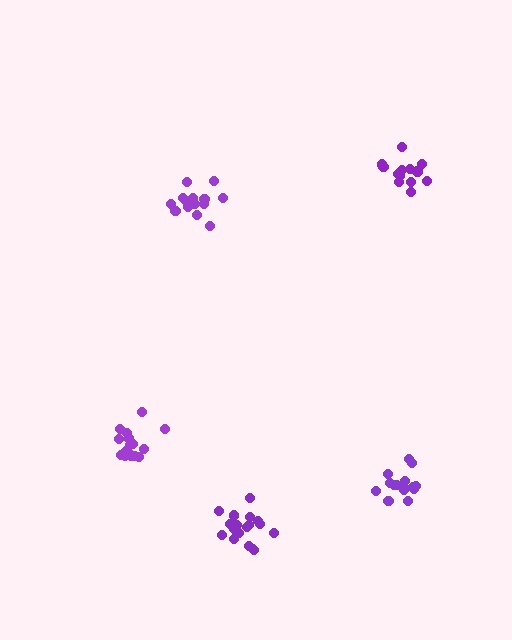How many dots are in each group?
Group 1: 15 dots, Group 2: 18 dots, Group 3: 15 dots, Group 4: 13 dots, Group 5: 15 dots (76 total).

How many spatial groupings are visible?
There are 5 spatial groupings.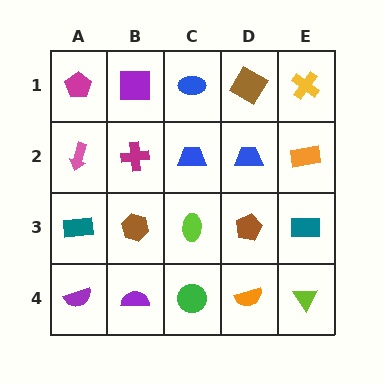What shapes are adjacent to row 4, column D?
A brown pentagon (row 3, column D), a green circle (row 4, column C), a lime triangle (row 4, column E).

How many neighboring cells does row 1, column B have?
3.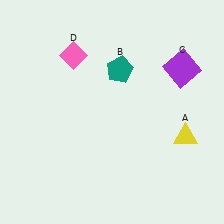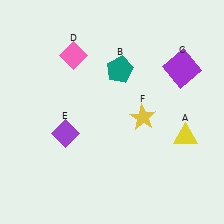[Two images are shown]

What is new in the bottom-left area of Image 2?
A purple diamond (E) was added in the bottom-left area of Image 2.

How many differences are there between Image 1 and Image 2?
There are 2 differences between the two images.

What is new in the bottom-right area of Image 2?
A yellow star (F) was added in the bottom-right area of Image 2.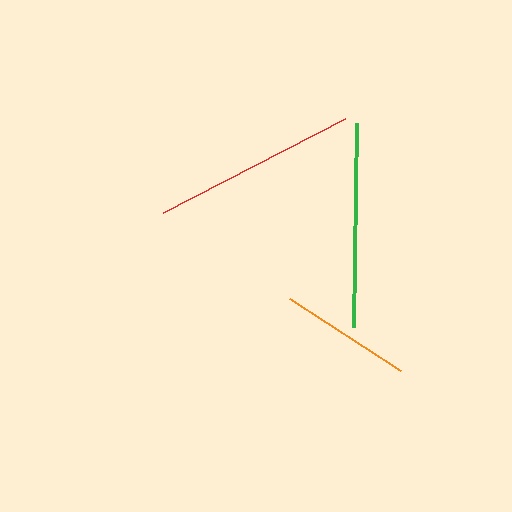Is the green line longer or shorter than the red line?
The red line is longer than the green line.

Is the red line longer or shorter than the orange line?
The red line is longer than the orange line.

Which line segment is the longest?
The red line is the longest at approximately 204 pixels.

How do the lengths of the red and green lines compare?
The red and green lines are approximately the same length.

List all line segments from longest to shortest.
From longest to shortest: red, green, orange.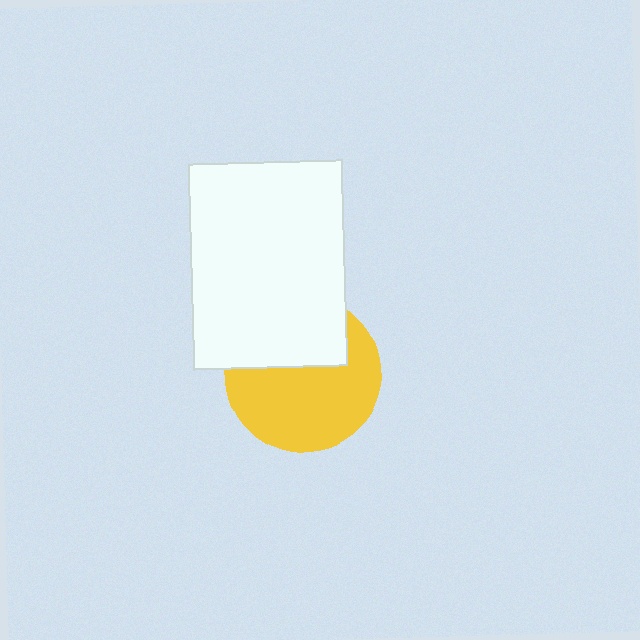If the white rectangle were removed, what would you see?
You would see the complete yellow circle.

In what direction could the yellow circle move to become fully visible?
The yellow circle could move down. That would shift it out from behind the white rectangle entirely.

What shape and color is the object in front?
The object in front is a white rectangle.